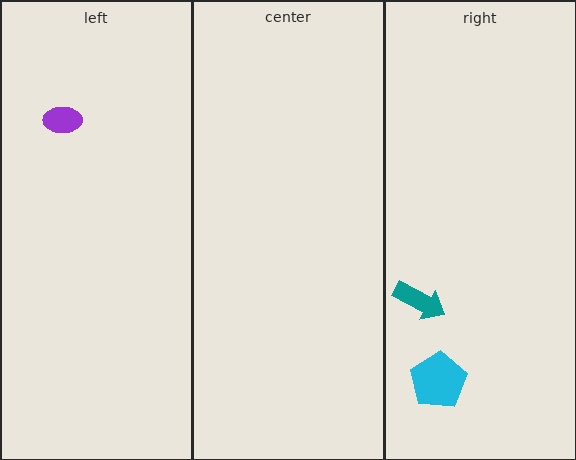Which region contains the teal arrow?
The right region.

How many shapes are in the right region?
2.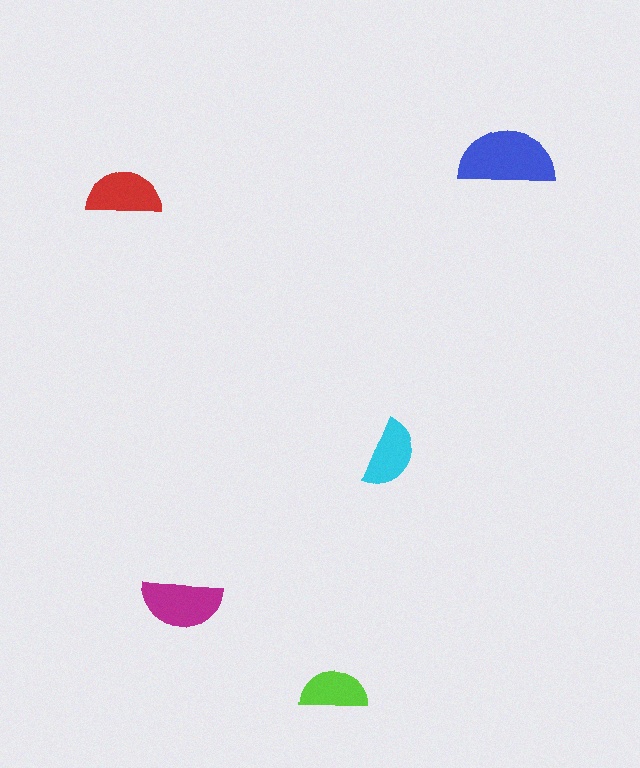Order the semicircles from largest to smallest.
the blue one, the magenta one, the red one, the cyan one, the lime one.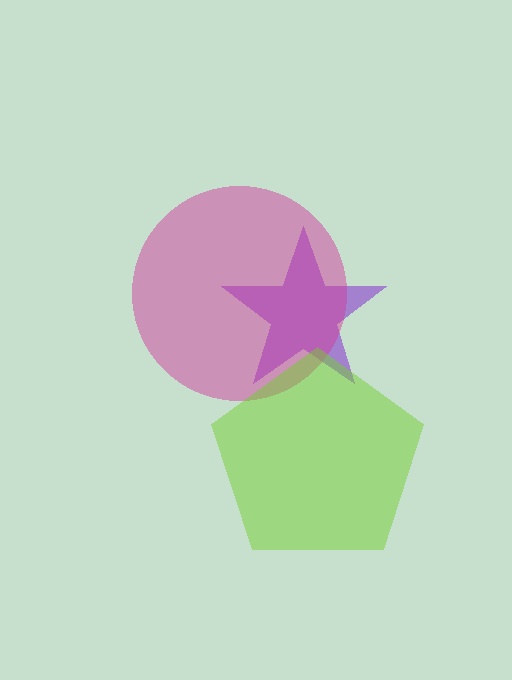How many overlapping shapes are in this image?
There are 3 overlapping shapes in the image.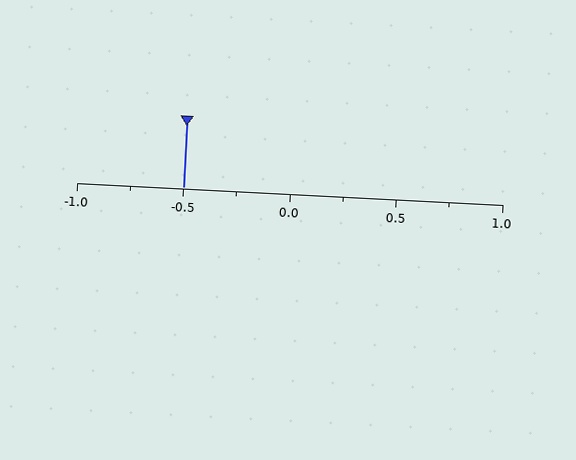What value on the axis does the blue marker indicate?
The marker indicates approximately -0.5.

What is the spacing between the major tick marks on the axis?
The major ticks are spaced 0.5 apart.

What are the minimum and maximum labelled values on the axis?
The axis runs from -1.0 to 1.0.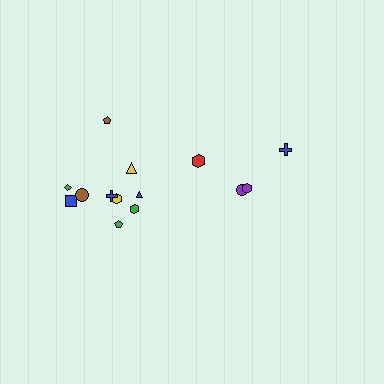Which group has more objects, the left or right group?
The left group.